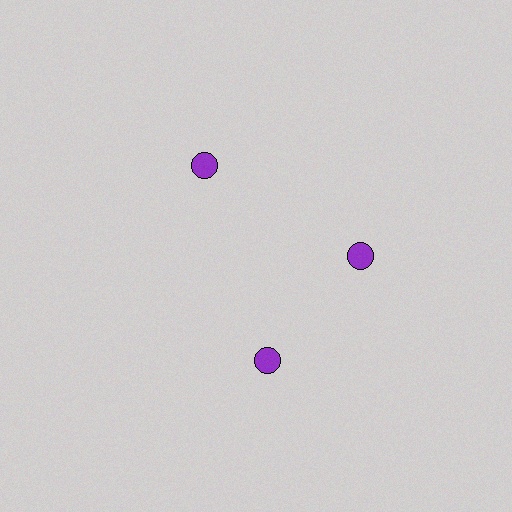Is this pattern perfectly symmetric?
No. The 3 purple circles are arranged in a ring, but one element near the 7 o'clock position is rotated out of alignment along the ring, breaking the 3-fold rotational symmetry.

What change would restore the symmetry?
The symmetry would be restored by rotating it back into even spacing with its neighbors so that all 3 circles sit at equal angles and equal distance from the center.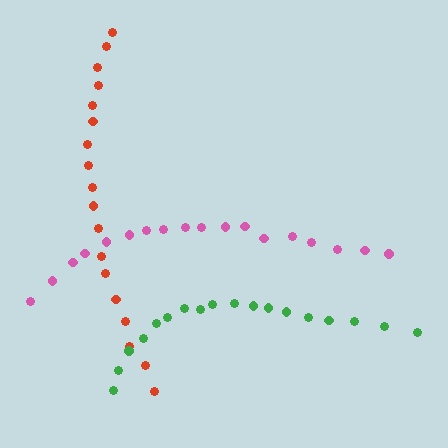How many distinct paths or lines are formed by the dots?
There are 3 distinct paths.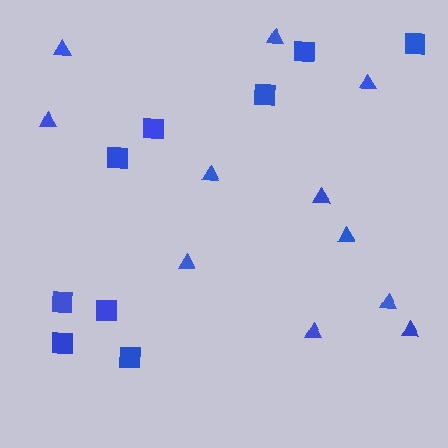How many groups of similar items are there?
There are 2 groups: one group of triangles (11) and one group of squares (9).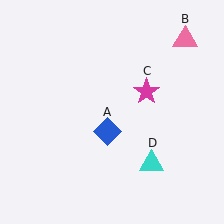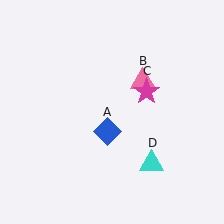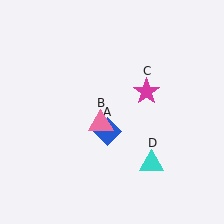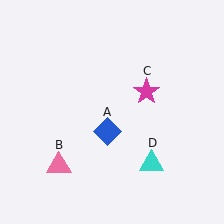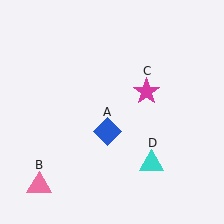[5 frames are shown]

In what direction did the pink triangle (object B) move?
The pink triangle (object B) moved down and to the left.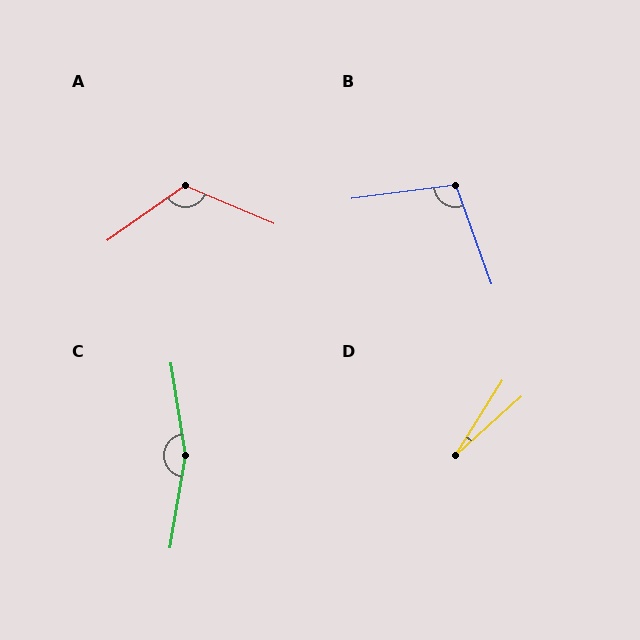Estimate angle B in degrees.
Approximately 102 degrees.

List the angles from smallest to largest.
D (16°), B (102°), A (122°), C (162°).